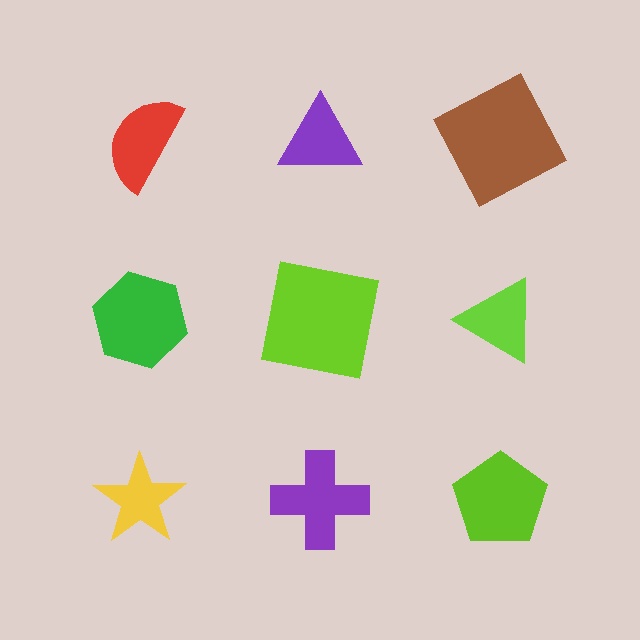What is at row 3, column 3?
A lime pentagon.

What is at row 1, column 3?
A brown square.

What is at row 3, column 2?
A purple cross.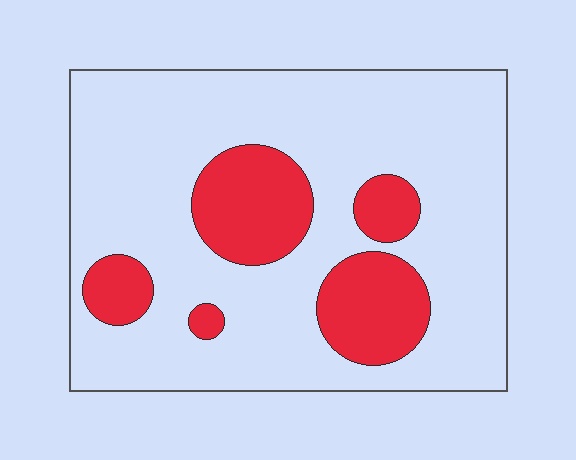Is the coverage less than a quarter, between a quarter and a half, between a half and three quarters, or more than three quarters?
Less than a quarter.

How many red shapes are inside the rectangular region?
5.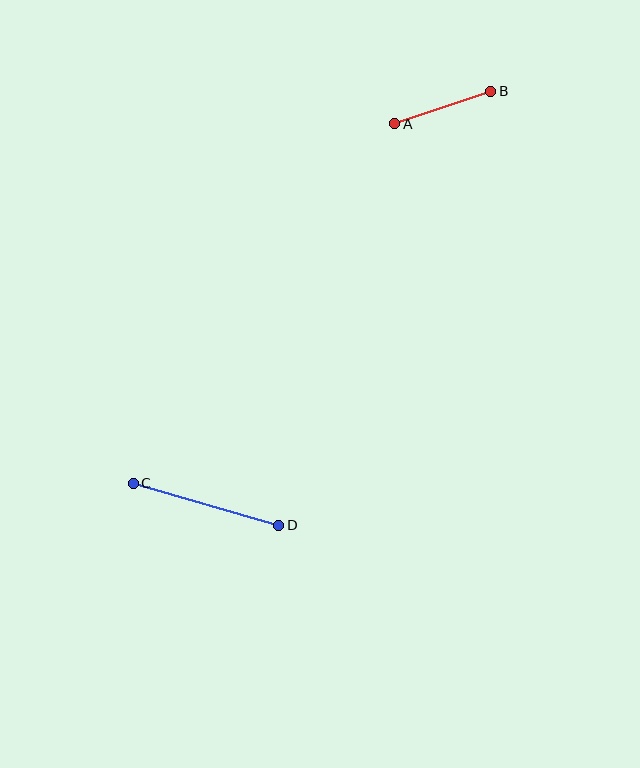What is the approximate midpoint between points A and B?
The midpoint is at approximately (443, 107) pixels.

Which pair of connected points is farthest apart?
Points C and D are farthest apart.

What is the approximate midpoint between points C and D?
The midpoint is at approximately (206, 504) pixels.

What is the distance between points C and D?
The distance is approximately 151 pixels.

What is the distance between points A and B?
The distance is approximately 102 pixels.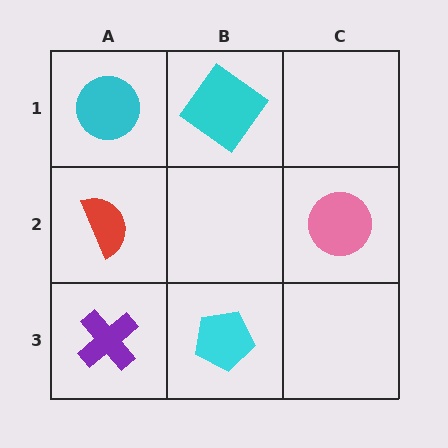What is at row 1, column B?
A cyan diamond.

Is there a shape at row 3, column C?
No, that cell is empty.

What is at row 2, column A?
A red semicircle.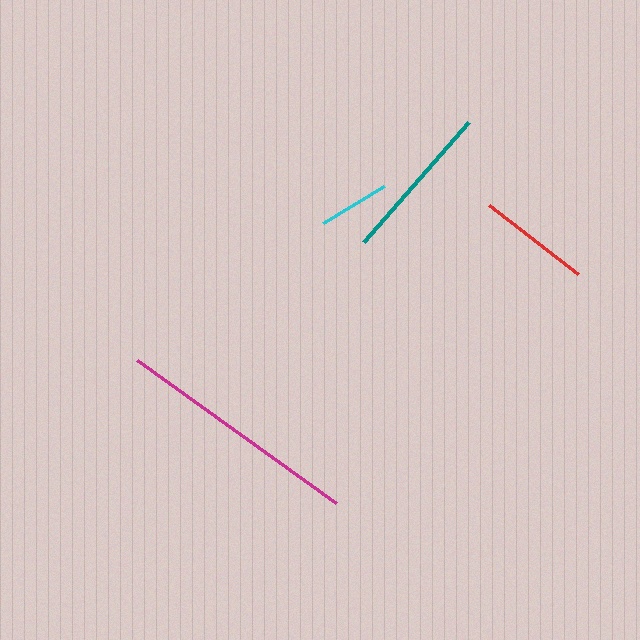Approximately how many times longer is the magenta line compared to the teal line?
The magenta line is approximately 1.5 times the length of the teal line.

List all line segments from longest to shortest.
From longest to shortest: magenta, teal, red, cyan.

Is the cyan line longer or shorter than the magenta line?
The magenta line is longer than the cyan line.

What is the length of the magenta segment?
The magenta segment is approximately 244 pixels long.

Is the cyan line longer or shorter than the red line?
The red line is longer than the cyan line.